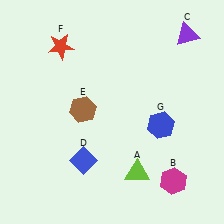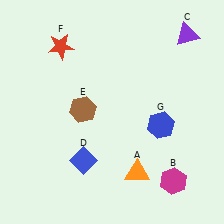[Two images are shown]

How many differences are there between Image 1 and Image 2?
There is 1 difference between the two images.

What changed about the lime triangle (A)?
In Image 1, A is lime. In Image 2, it changed to orange.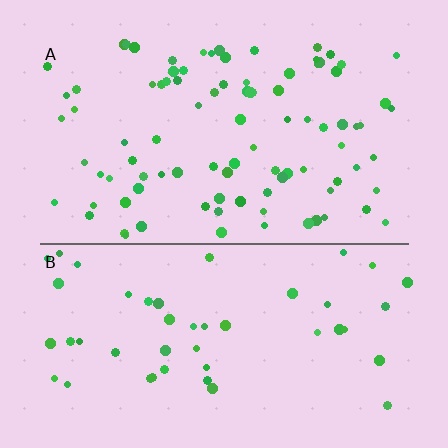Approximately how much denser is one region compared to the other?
Approximately 1.9× — region A over region B.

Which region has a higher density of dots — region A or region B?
A (the top).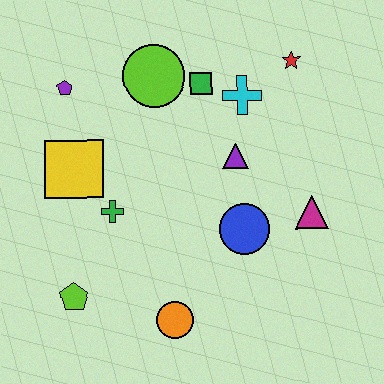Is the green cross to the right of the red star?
No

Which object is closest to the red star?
The cyan cross is closest to the red star.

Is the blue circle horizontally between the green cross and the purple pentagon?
No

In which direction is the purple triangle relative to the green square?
The purple triangle is below the green square.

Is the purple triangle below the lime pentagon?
No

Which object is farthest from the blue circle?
The purple pentagon is farthest from the blue circle.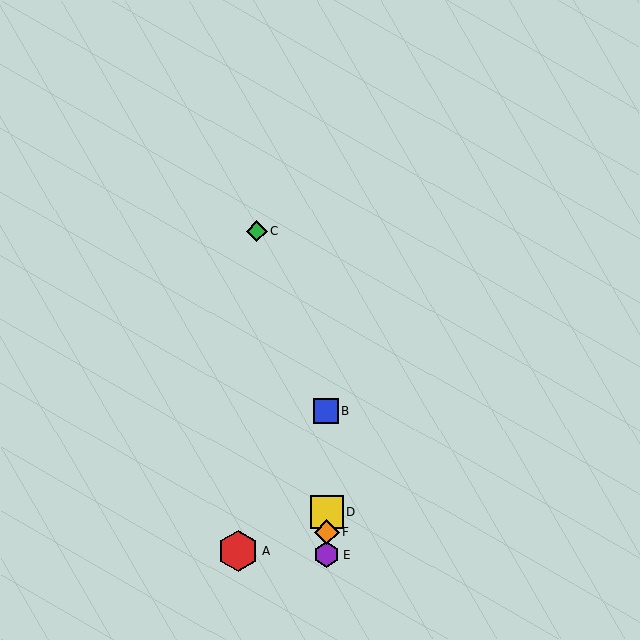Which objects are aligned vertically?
Objects B, D, E, F are aligned vertically.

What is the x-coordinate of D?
Object D is at x≈327.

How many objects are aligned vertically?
4 objects (B, D, E, F) are aligned vertically.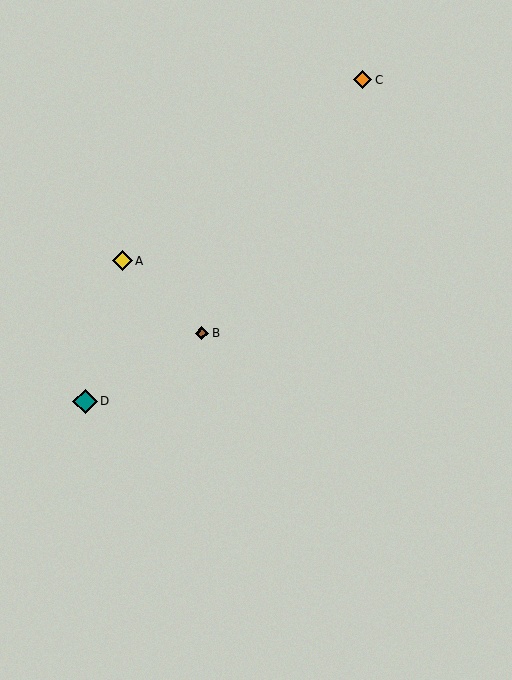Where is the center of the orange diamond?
The center of the orange diamond is at (363, 80).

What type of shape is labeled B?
Shape B is a brown diamond.